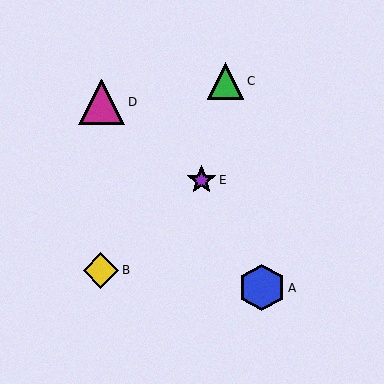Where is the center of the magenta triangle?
The center of the magenta triangle is at (102, 102).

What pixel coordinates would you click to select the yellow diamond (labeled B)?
Click at (101, 270) to select the yellow diamond B.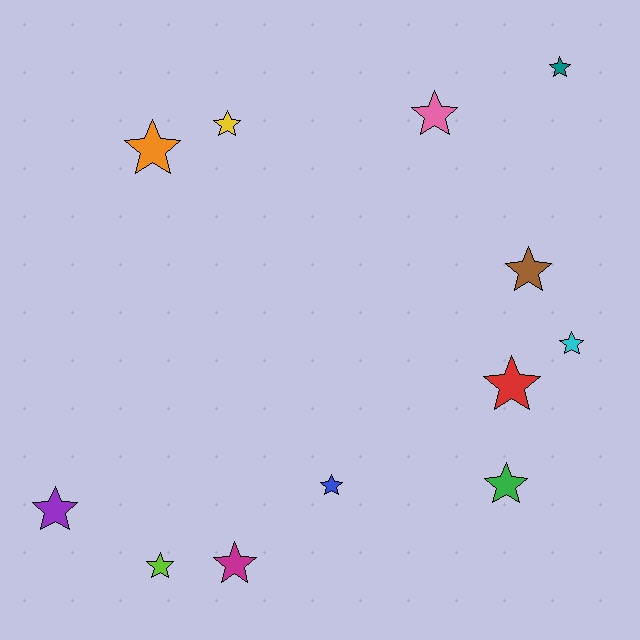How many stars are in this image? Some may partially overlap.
There are 12 stars.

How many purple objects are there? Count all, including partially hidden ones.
There is 1 purple object.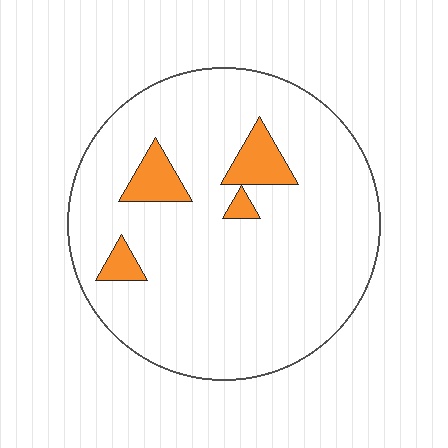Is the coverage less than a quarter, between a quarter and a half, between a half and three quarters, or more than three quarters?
Less than a quarter.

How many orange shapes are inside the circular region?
4.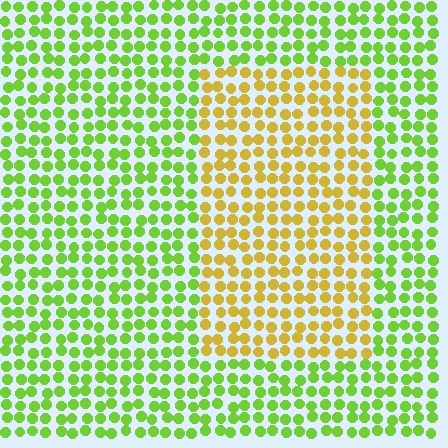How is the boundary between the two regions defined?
The boundary is defined purely by a slight shift in hue (about 47 degrees). Spacing, size, and orientation are identical on both sides.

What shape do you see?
I see a rectangle.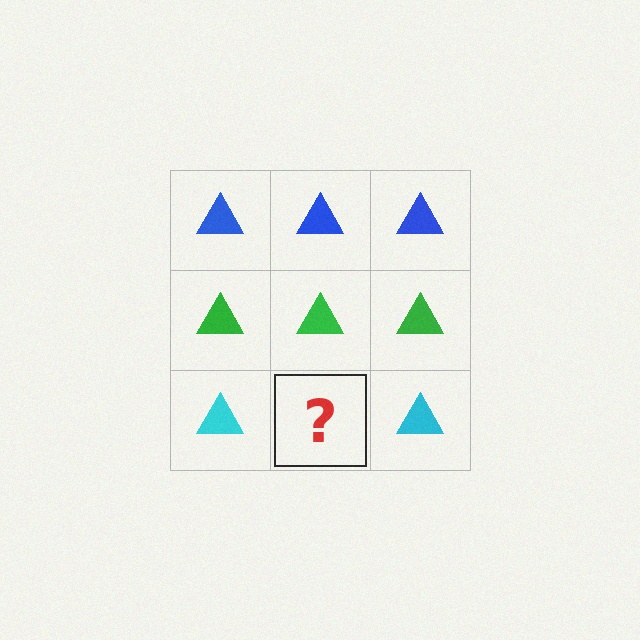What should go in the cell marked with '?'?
The missing cell should contain a cyan triangle.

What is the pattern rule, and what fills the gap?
The rule is that each row has a consistent color. The gap should be filled with a cyan triangle.